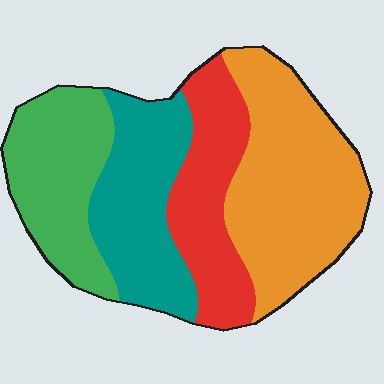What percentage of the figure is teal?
Teal covers 23% of the figure.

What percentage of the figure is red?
Red takes up less than a quarter of the figure.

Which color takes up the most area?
Orange, at roughly 35%.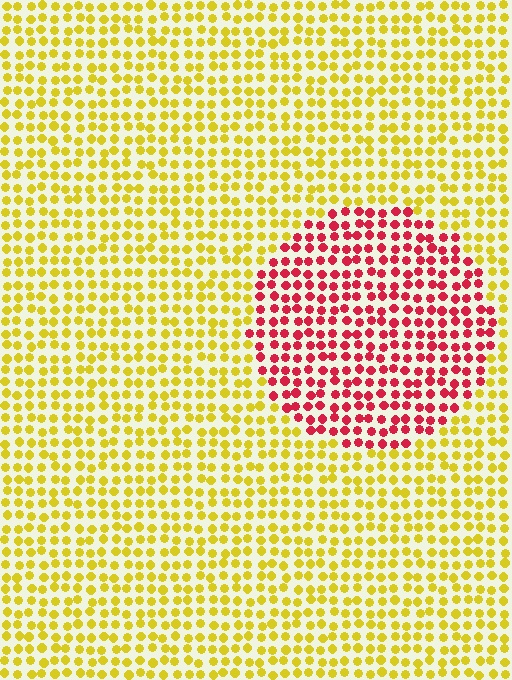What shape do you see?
I see a circle.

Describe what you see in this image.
The image is filled with small yellow elements in a uniform arrangement. A circle-shaped region is visible where the elements are tinted to a slightly different hue, forming a subtle color boundary.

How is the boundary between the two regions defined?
The boundary is defined purely by a slight shift in hue (about 68 degrees). Spacing, size, and orientation are identical on both sides.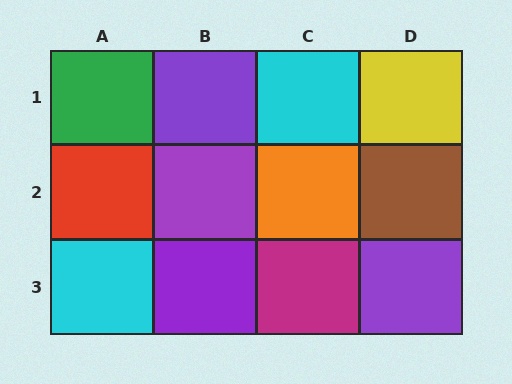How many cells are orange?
1 cell is orange.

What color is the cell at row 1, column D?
Yellow.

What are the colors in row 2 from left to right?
Red, purple, orange, brown.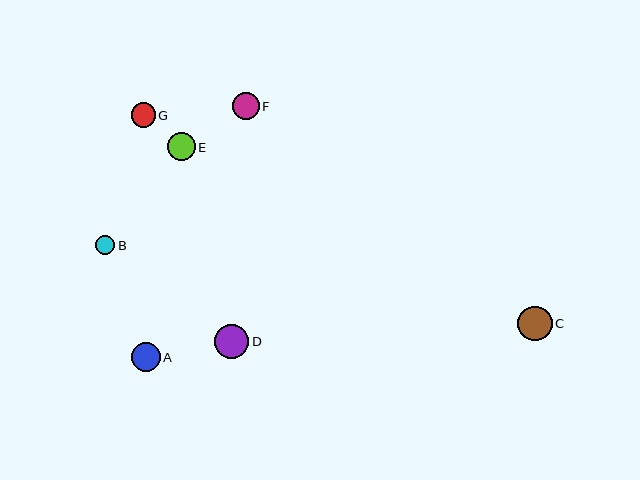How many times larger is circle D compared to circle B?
Circle D is approximately 1.8 times the size of circle B.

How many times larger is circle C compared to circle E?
Circle C is approximately 1.2 times the size of circle E.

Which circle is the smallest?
Circle B is the smallest with a size of approximately 19 pixels.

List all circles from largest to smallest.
From largest to smallest: C, D, A, E, F, G, B.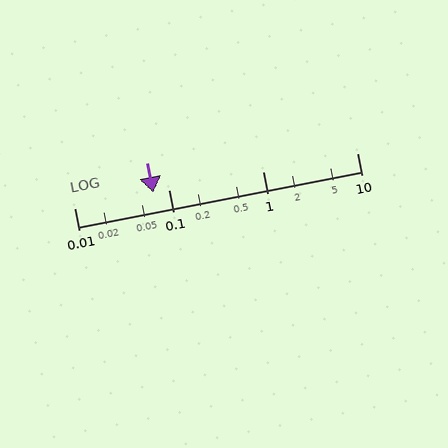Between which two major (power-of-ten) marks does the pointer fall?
The pointer is between 0.01 and 0.1.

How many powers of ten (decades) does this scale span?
The scale spans 3 decades, from 0.01 to 10.